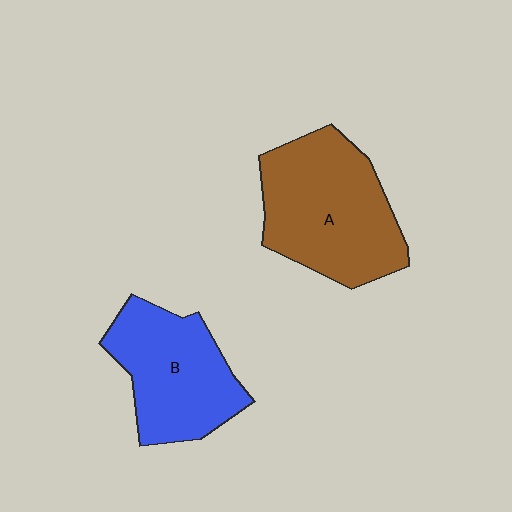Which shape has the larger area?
Shape A (brown).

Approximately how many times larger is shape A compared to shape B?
Approximately 1.2 times.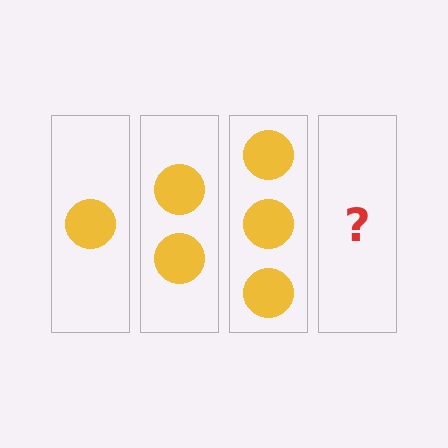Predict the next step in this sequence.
The next step is 4 circles.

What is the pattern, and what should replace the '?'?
The pattern is that each step adds one more circle. The '?' should be 4 circles.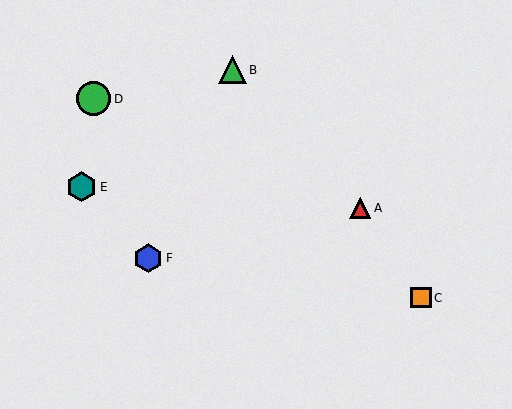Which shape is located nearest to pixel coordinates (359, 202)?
The red triangle (labeled A) at (360, 208) is nearest to that location.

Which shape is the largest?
The green circle (labeled D) is the largest.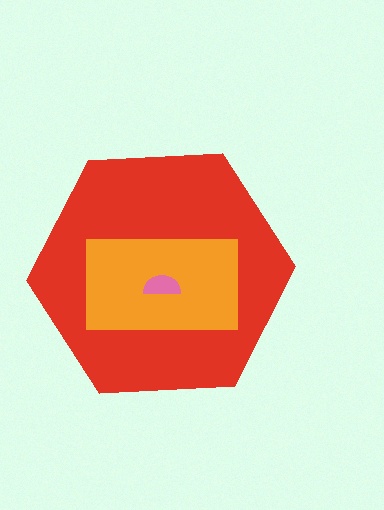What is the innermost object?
The pink semicircle.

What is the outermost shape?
The red hexagon.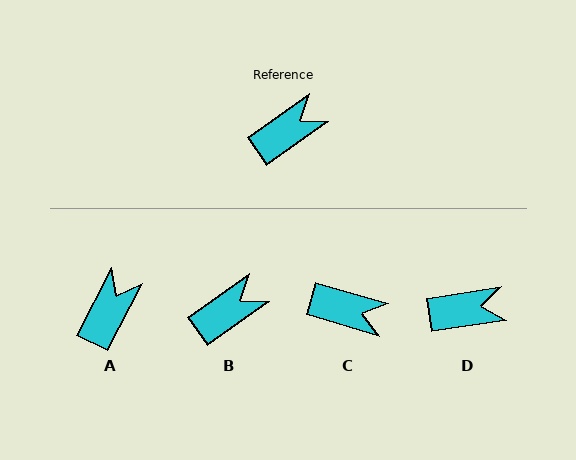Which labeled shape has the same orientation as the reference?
B.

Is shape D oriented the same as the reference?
No, it is off by about 27 degrees.